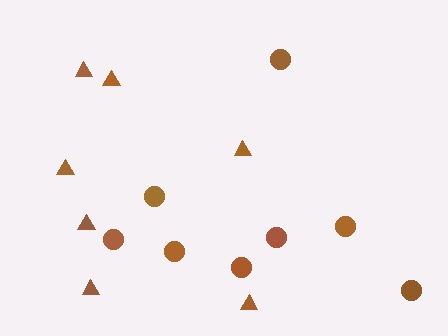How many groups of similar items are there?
There are 2 groups: one group of circles (8) and one group of triangles (7).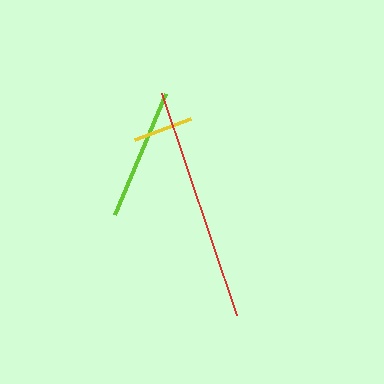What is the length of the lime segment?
The lime segment is approximately 132 pixels long.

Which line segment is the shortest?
The yellow line is the shortest at approximately 60 pixels.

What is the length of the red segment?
The red segment is approximately 234 pixels long.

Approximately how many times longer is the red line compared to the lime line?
The red line is approximately 1.8 times the length of the lime line.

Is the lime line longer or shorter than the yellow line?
The lime line is longer than the yellow line.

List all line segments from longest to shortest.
From longest to shortest: red, lime, yellow.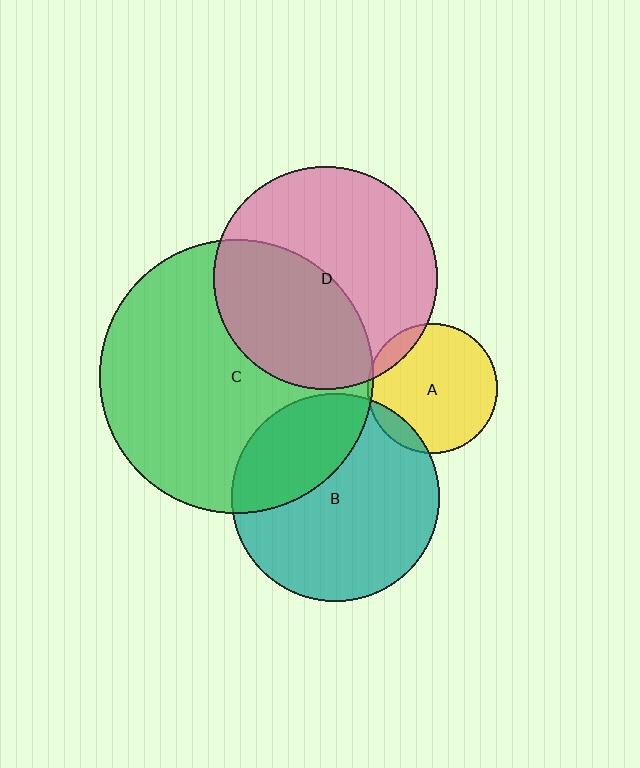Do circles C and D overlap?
Yes.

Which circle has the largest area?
Circle C (green).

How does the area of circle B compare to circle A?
Approximately 2.6 times.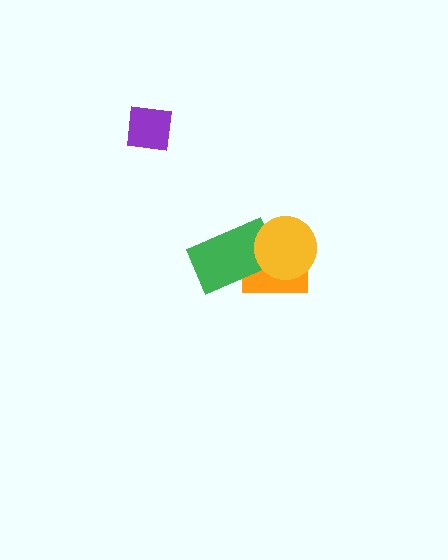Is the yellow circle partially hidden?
No, no other shape covers it.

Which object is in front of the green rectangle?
The yellow circle is in front of the green rectangle.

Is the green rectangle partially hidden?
Yes, it is partially covered by another shape.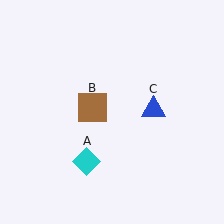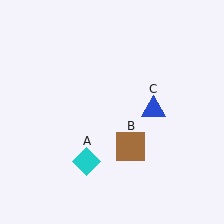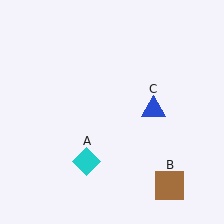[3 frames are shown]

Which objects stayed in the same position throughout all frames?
Cyan diamond (object A) and blue triangle (object C) remained stationary.